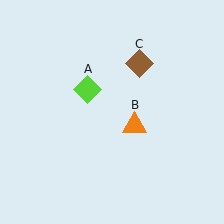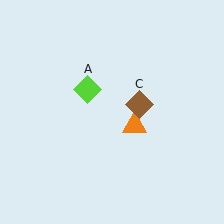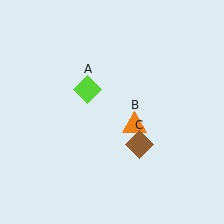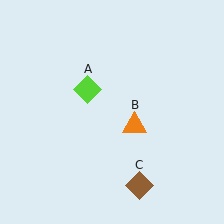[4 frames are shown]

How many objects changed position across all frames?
1 object changed position: brown diamond (object C).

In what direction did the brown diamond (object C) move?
The brown diamond (object C) moved down.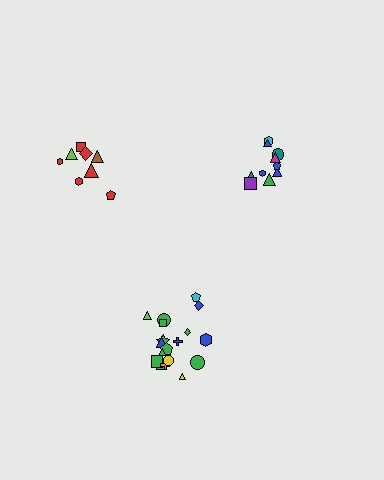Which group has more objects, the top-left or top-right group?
The top-right group.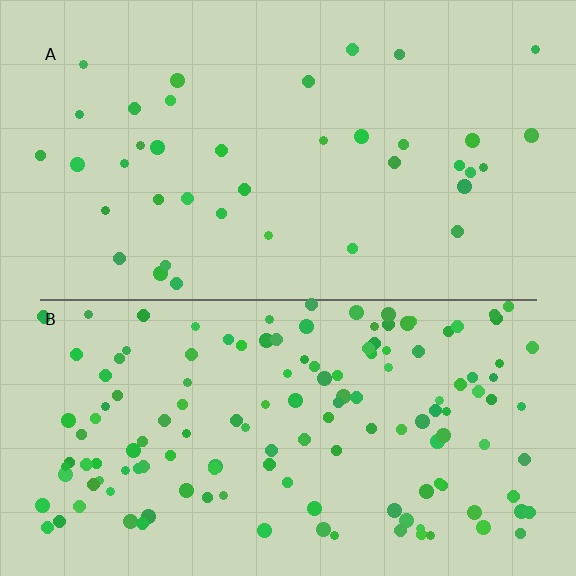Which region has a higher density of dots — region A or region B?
B (the bottom).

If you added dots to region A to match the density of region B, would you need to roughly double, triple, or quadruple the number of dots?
Approximately quadruple.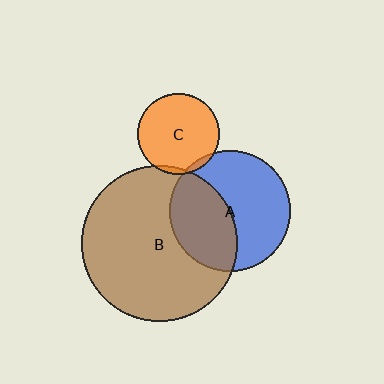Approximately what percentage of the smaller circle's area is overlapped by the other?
Approximately 5%.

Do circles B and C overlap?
Yes.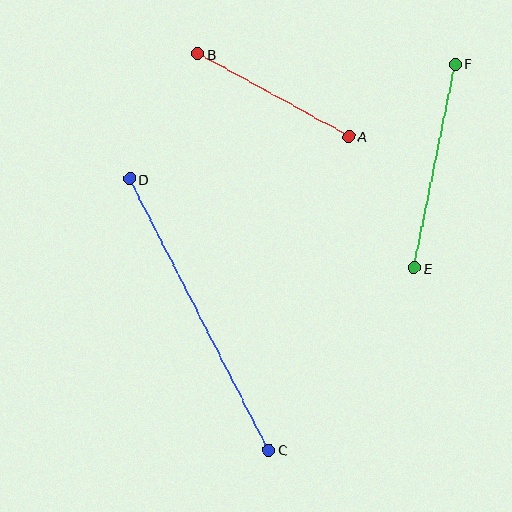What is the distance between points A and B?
The distance is approximately 172 pixels.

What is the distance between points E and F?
The distance is approximately 208 pixels.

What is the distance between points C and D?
The distance is approximately 305 pixels.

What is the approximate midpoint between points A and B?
The midpoint is at approximately (273, 95) pixels.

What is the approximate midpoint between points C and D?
The midpoint is at approximately (199, 315) pixels.